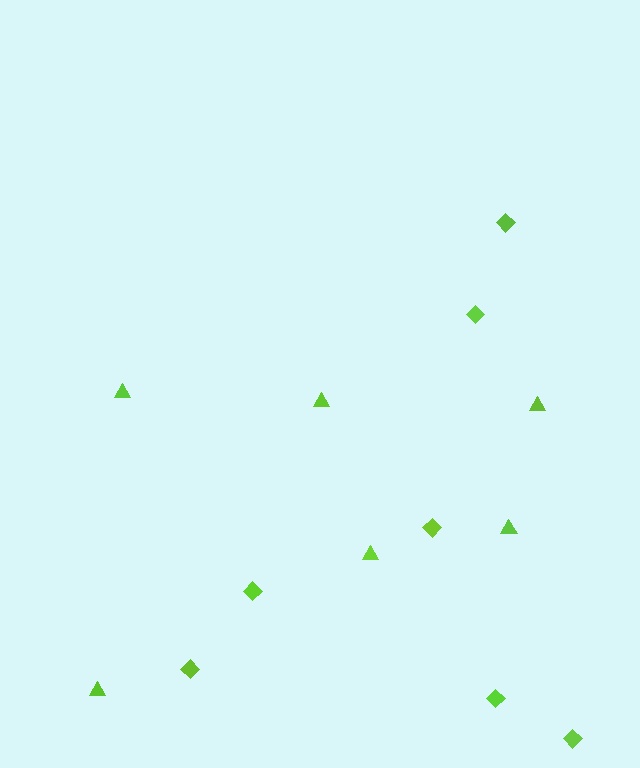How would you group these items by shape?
There are 2 groups: one group of triangles (6) and one group of diamonds (7).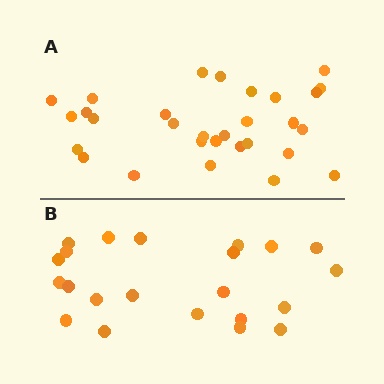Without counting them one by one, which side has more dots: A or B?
Region A (the top region) has more dots.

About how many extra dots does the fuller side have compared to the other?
Region A has roughly 8 or so more dots than region B.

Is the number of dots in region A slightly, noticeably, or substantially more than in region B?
Region A has noticeably more, but not dramatically so. The ratio is roughly 1.4 to 1.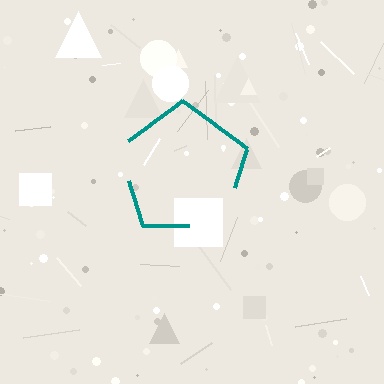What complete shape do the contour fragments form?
The contour fragments form a pentagon.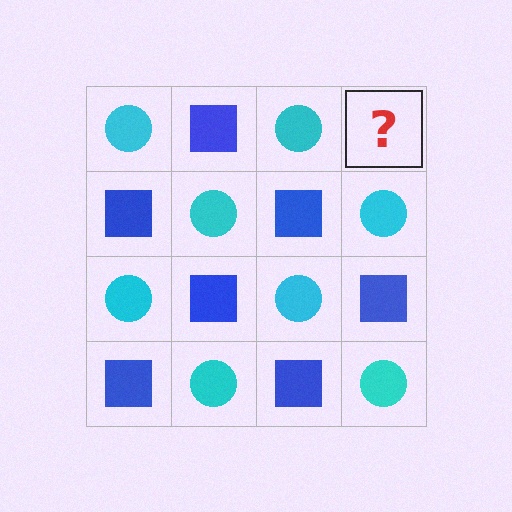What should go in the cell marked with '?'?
The missing cell should contain a blue square.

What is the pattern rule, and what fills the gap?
The rule is that it alternates cyan circle and blue square in a checkerboard pattern. The gap should be filled with a blue square.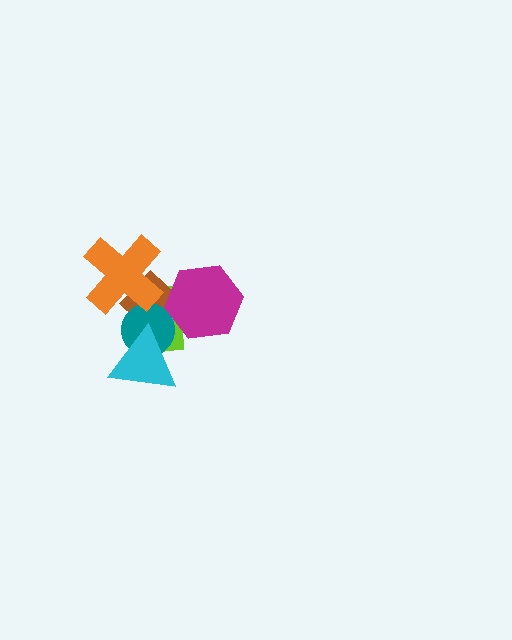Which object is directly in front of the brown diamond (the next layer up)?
The teal circle is directly in front of the brown diamond.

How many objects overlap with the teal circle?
4 objects overlap with the teal circle.